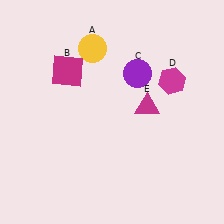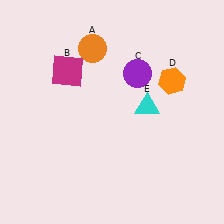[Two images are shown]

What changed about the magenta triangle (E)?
In Image 1, E is magenta. In Image 2, it changed to cyan.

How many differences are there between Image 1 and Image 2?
There are 3 differences between the two images.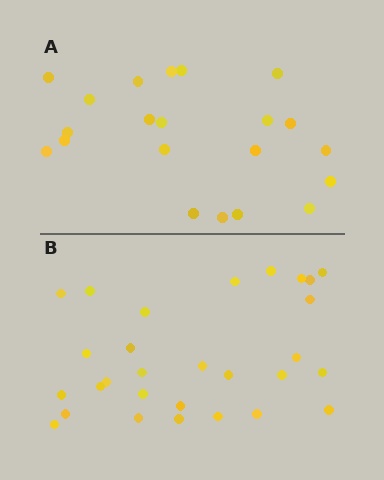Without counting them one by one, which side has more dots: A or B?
Region B (the bottom region) has more dots.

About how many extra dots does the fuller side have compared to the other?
Region B has roughly 8 or so more dots than region A.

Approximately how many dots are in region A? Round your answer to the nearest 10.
About 20 dots. (The exact count is 21, which rounds to 20.)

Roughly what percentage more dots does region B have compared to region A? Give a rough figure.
About 40% more.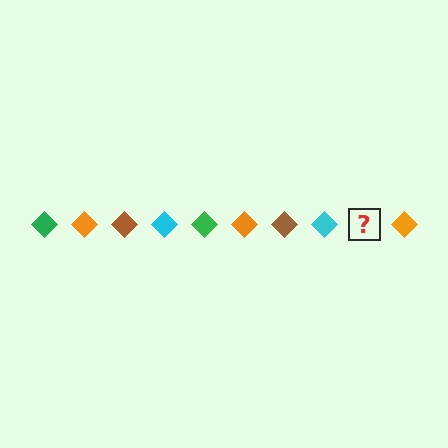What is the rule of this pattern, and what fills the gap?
The rule is that the pattern cycles through green, orange, brown, cyan diamonds. The gap should be filled with a green diamond.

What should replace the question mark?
The question mark should be replaced with a green diamond.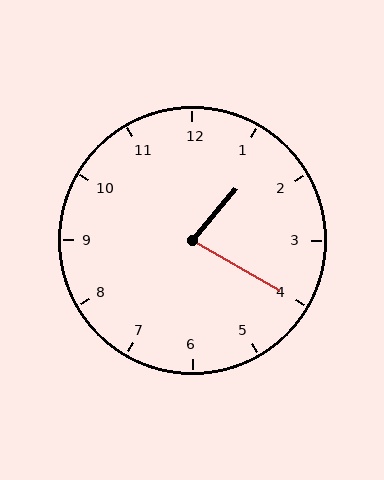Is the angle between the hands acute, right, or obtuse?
It is acute.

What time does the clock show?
1:20.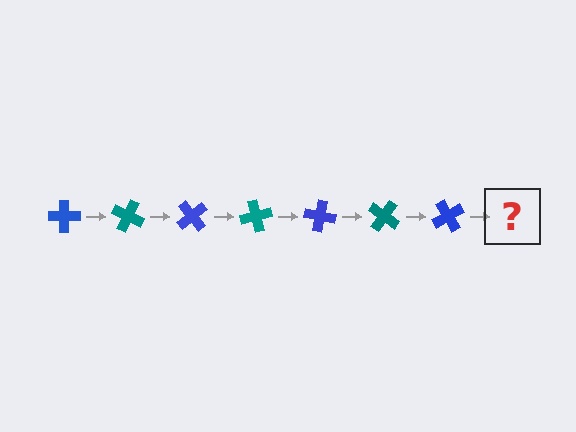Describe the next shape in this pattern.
It should be a teal cross, rotated 175 degrees from the start.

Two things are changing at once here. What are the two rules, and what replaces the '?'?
The two rules are that it rotates 25 degrees each step and the color cycles through blue and teal. The '?' should be a teal cross, rotated 175 degrees from the start.